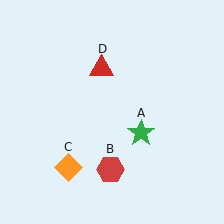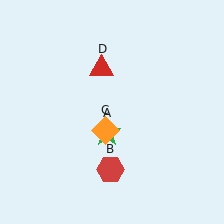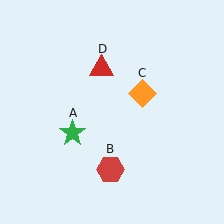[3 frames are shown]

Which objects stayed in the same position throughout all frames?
Red hexagon (object B) and red triangle (object D) remained stationary.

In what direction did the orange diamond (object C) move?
The orange diamond (object C) moved up and to the right.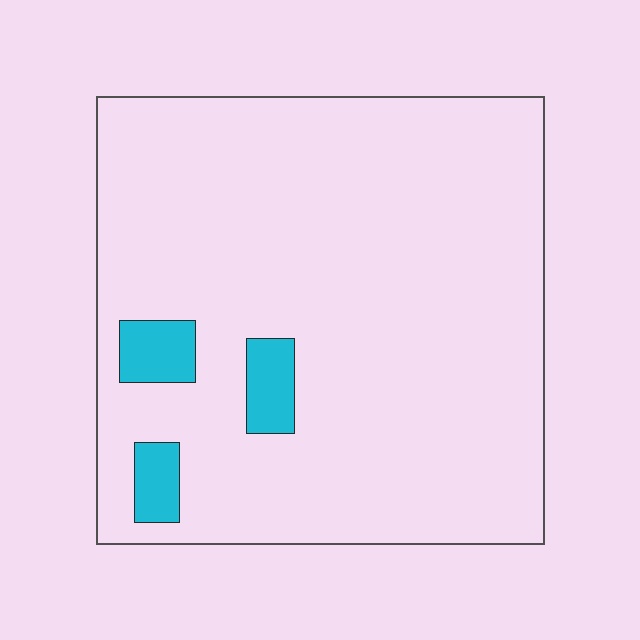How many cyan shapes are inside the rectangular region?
3.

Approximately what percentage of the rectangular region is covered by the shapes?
Approximately 5%.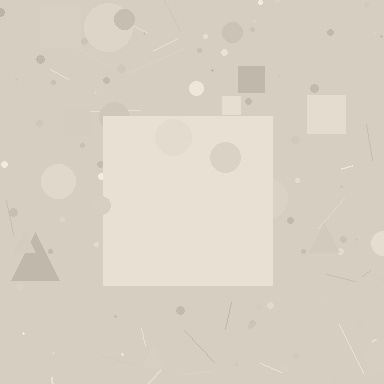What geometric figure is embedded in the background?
A square is embedded in the background.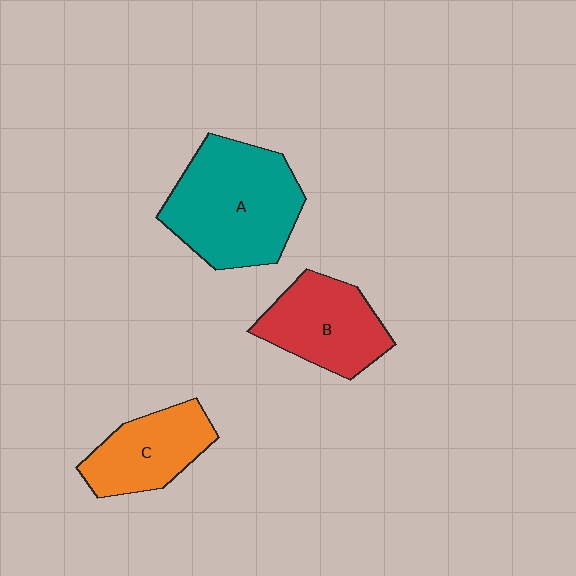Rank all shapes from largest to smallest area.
From largest to smallest: A (teal), B (red), C (orange).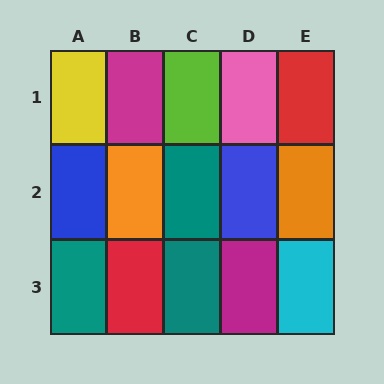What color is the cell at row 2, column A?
Blue.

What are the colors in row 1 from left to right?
Yellow, magenta, lime, pink, red.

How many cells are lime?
1 cell is lime.